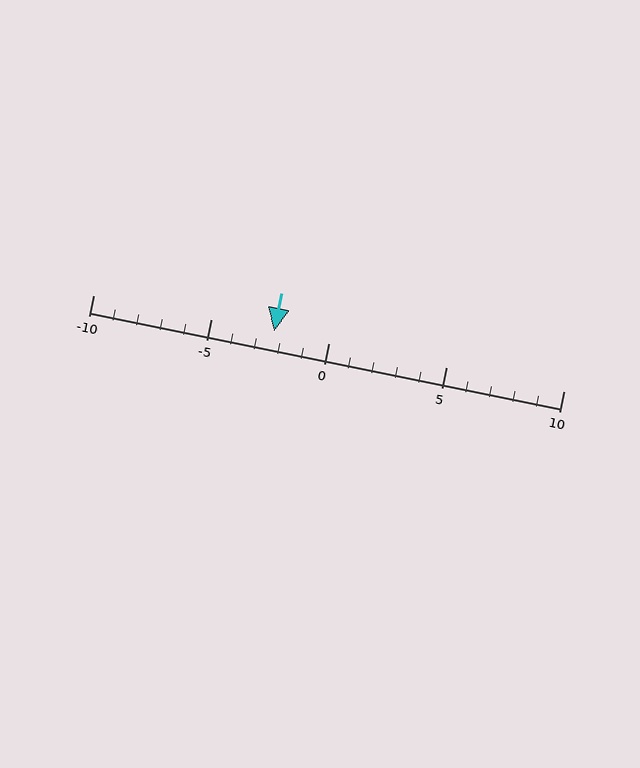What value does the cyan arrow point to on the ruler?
The cyan arrow points to approximately -2.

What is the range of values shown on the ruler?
The ruler shows values from -10 to 10.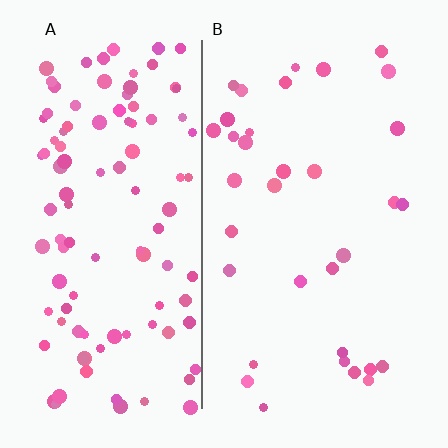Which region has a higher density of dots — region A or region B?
A (the left).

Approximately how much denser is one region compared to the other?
Approximately 3.2× — region A over region B.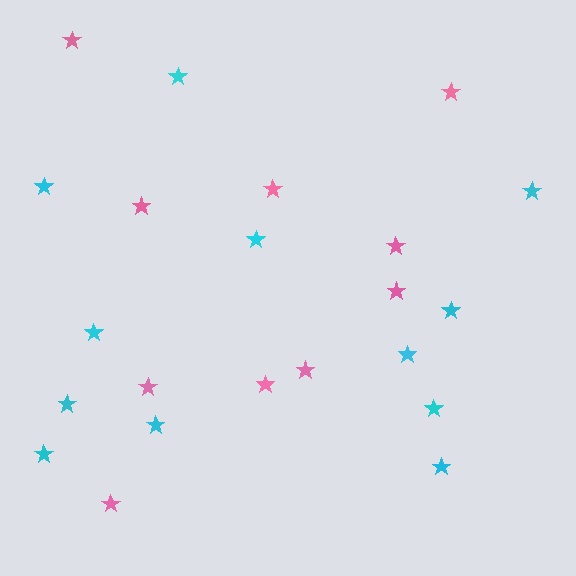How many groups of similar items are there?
There are 2 groups: one group of pink stars (10) and one group of cyan stars (12).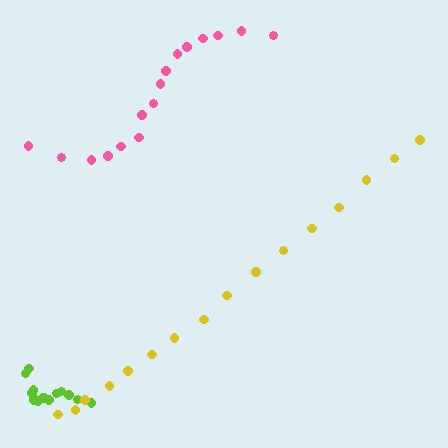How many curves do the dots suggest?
There are 3 distinct paths.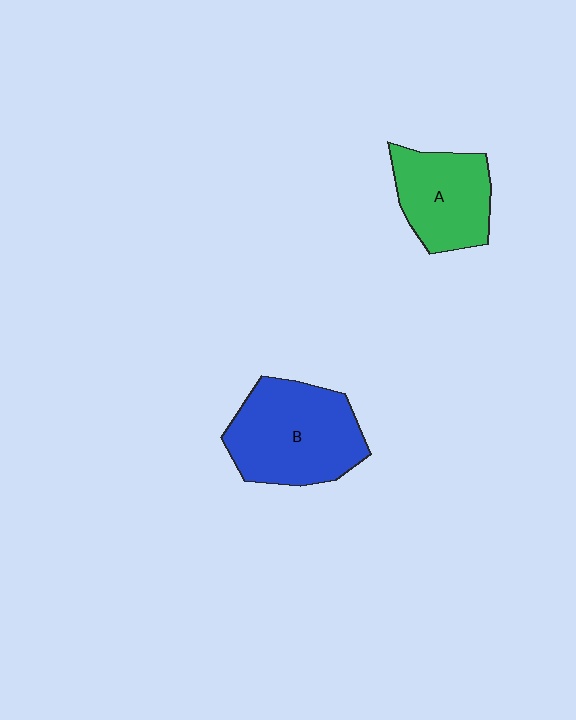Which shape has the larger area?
Shape B (blue).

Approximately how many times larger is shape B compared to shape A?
Approximately 1.4 times.